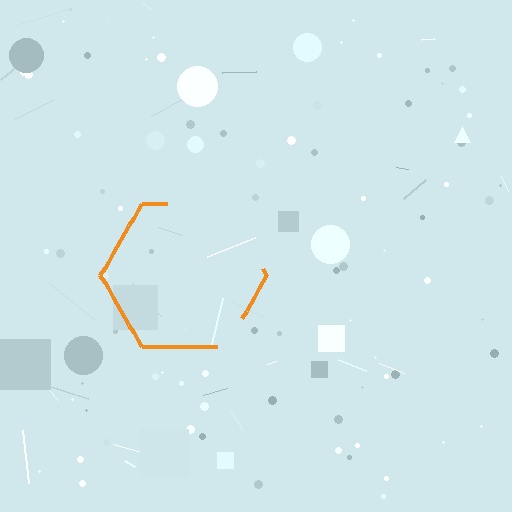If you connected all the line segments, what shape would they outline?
They would outline a hexagon.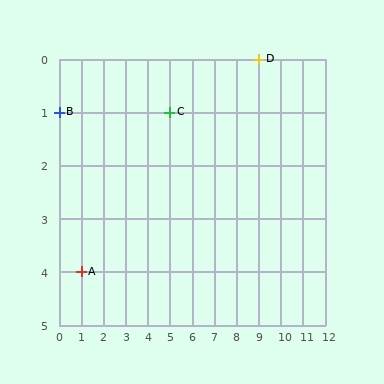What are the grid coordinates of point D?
Point D is at grid coordinates (9, 0).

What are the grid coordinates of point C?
Point C is at grid coordinates (5, 1).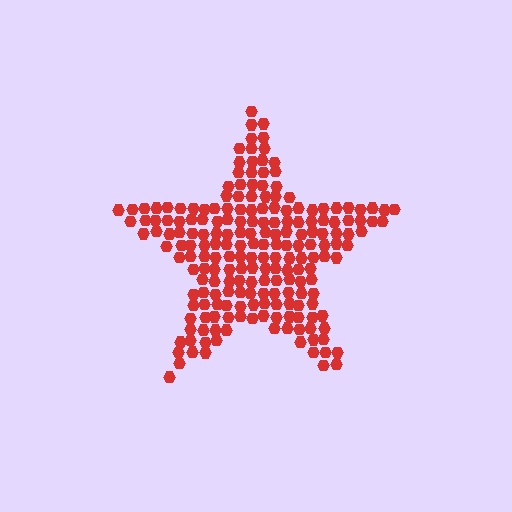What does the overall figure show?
The overall figure shows a star.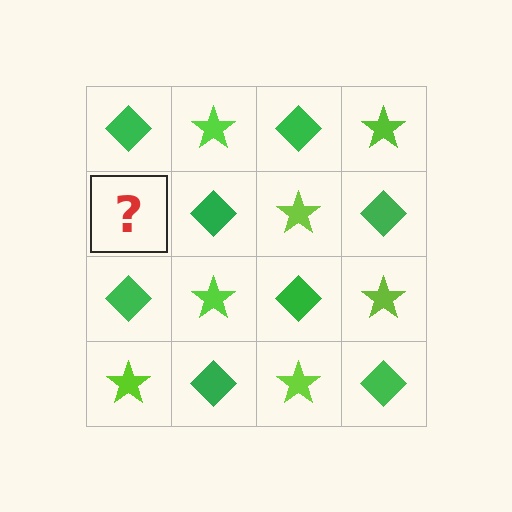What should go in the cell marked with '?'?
The missing cell should contain a lime star.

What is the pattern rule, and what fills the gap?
The rule is that it alternates green diamond and lime star in a checkerboard pattern. The gap should be filled with a lime star.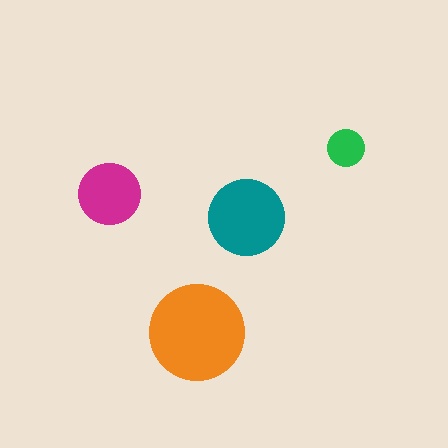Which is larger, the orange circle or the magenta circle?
The orange one.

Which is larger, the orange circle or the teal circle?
The orange one.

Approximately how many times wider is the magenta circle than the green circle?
About 1.5 times wider.